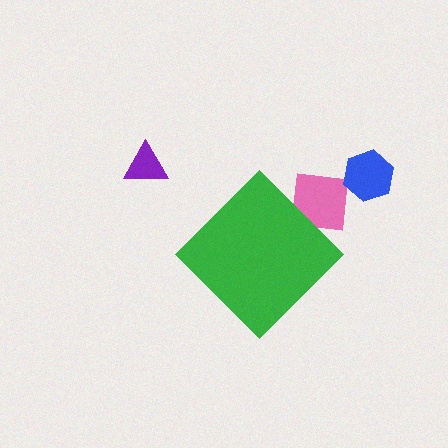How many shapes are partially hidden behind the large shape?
1 shape is partially hidden.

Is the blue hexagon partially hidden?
No, the blue hexagon is fully visible.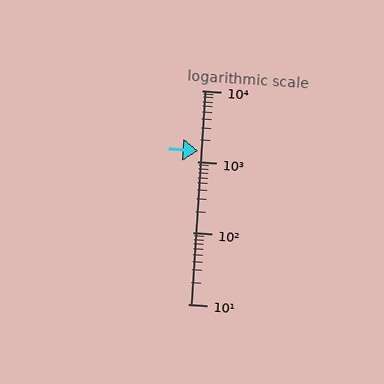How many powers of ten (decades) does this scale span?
The scale spans 3 decades, from 10 to 10000.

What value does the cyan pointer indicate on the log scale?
The pointer indicates approximately 1400.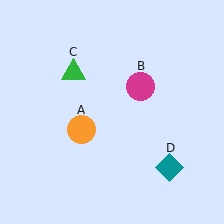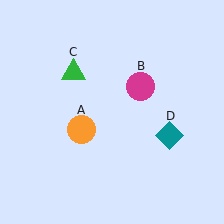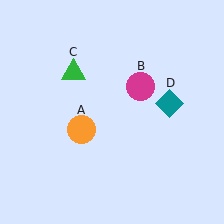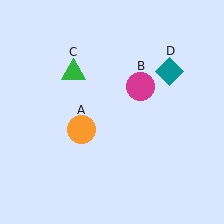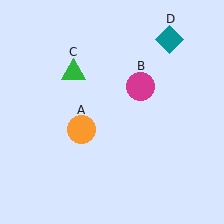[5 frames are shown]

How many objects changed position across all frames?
1 object changed position: teal diamond (object D).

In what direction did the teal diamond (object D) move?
The teal diamond (object D) moved up.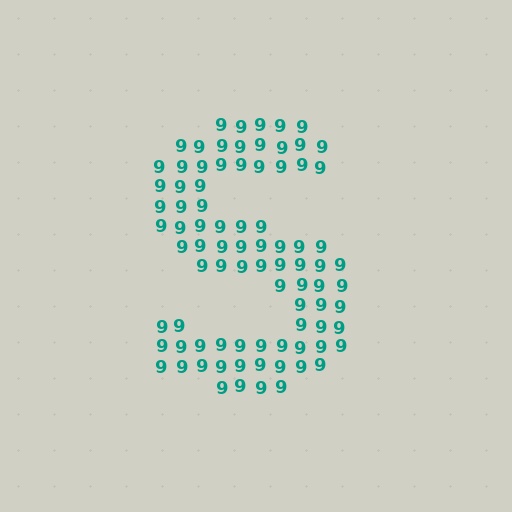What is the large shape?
The large shape is the letter S.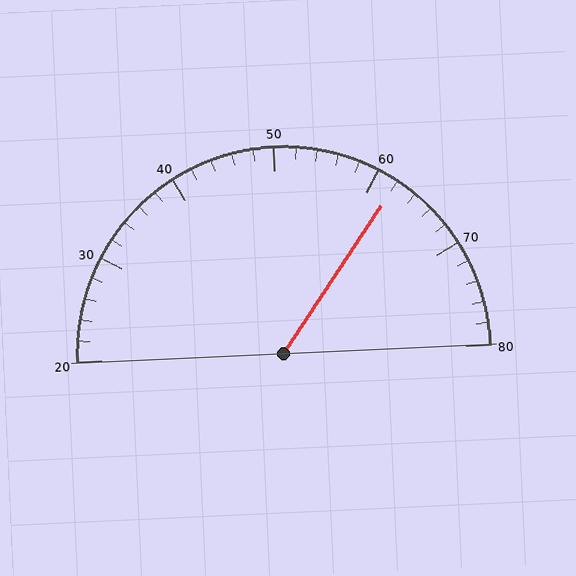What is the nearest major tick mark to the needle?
The nearest major tick mark is 60.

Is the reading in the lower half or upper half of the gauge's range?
The reading is in the upper half of the range (20 to 80).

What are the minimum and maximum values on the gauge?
The gauge ranges from 20 to 80.